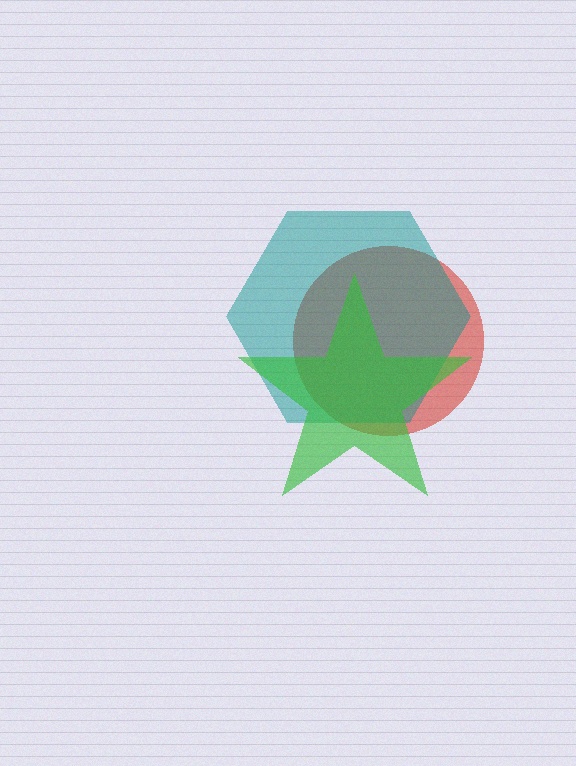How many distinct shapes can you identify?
There are 3 distinct shapes: a red circle, a teal hexagon, a green star.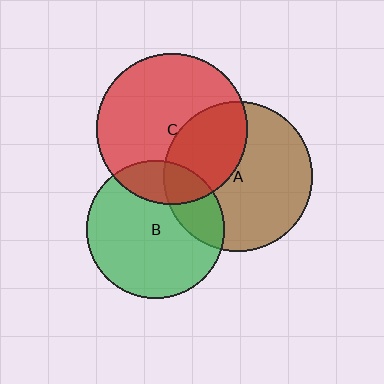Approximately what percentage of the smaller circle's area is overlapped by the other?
Approximately 20%.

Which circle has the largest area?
Circle C (red).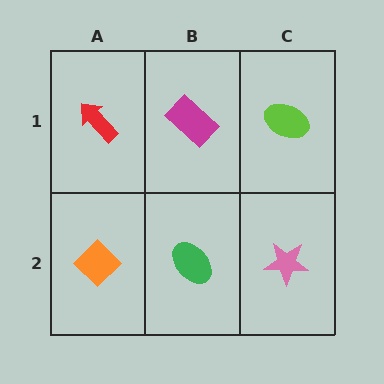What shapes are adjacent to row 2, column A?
A red arrow (row 1, column A), a green ellipse (row 2, column B).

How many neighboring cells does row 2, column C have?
2.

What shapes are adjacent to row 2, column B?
A magenta rectangle (row 1, column B), an orange diamond (row 2, column A), a pink star (row 2, column C).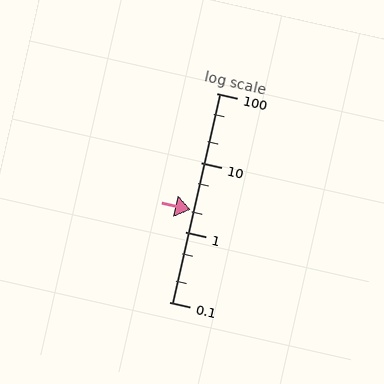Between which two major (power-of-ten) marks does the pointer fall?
The pointer is between 1 and 10.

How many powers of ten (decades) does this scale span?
The scale spans 3 decades, from 0.1 to 100.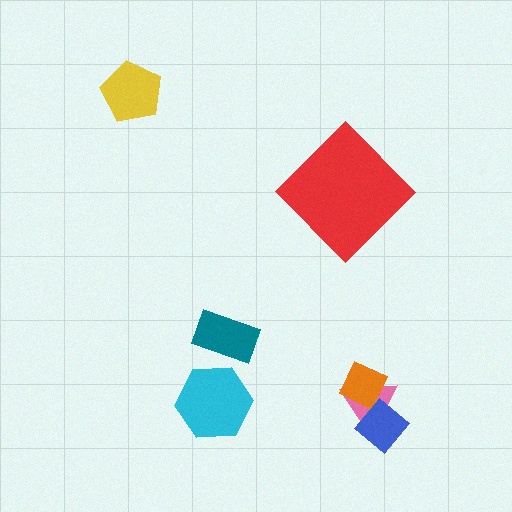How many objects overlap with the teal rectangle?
0 objects overlap with the teal rectangle.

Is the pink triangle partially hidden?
Yes, it is partially covered by another shape.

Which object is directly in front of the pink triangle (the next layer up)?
The orange diamond is directly in front of the pink triangle.